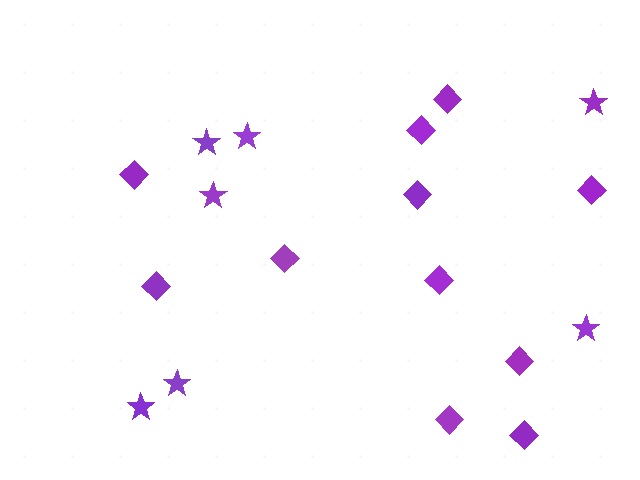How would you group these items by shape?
There are 2 groups: one group of diamonds (11) and one group of stars (7).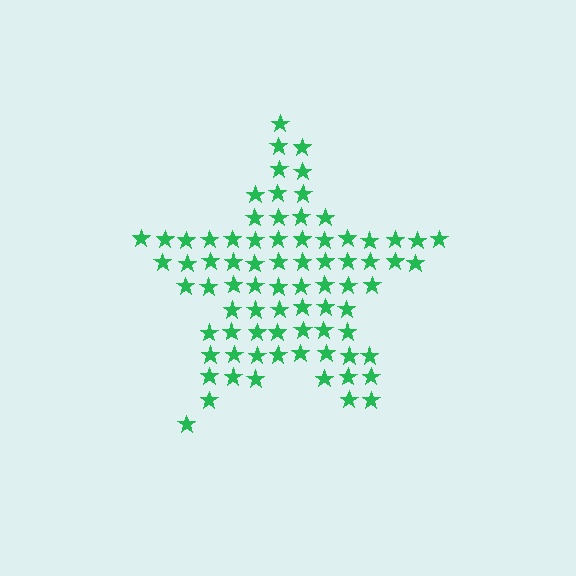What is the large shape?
The large shape is a star.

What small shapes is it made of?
It is made of small stars.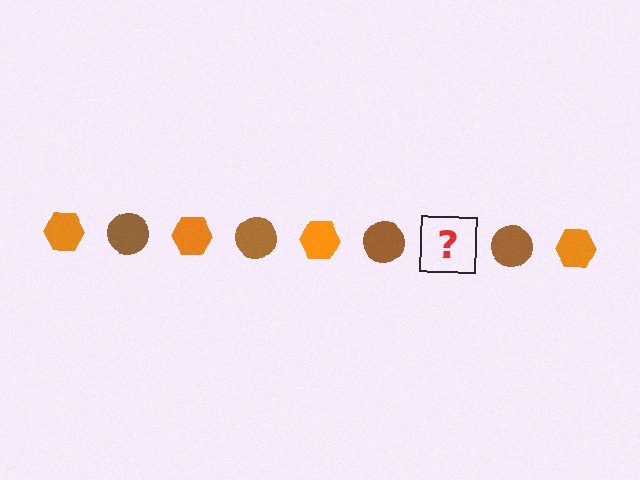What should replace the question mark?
The question mark should be replaced with an orange hexagon.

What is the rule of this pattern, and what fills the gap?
The rule is that the pattern alternates between orange hexagon and brown circle. The gap should be filled with an orange hexagon.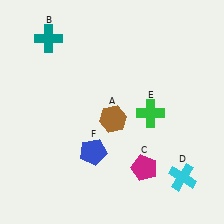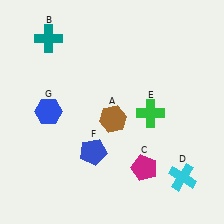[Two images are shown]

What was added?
A blue hexagon (G) was added in Image 2.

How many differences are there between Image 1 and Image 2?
There is 1 difference between the two images.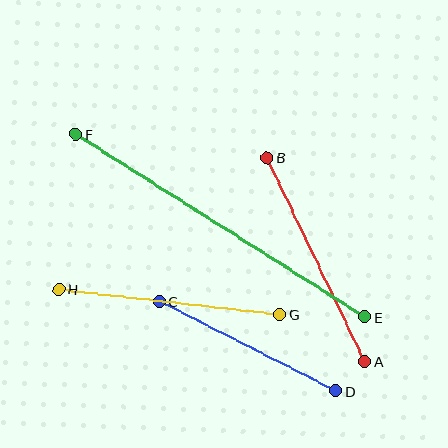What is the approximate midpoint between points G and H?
The midpoint is at approximately (169, 302) pixels.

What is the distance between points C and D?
The distance is approximately 198 pixels.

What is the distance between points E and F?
The distance is approximately 341 pixels.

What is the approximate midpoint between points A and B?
The midpoint is at approximately (316, 260) pixels.